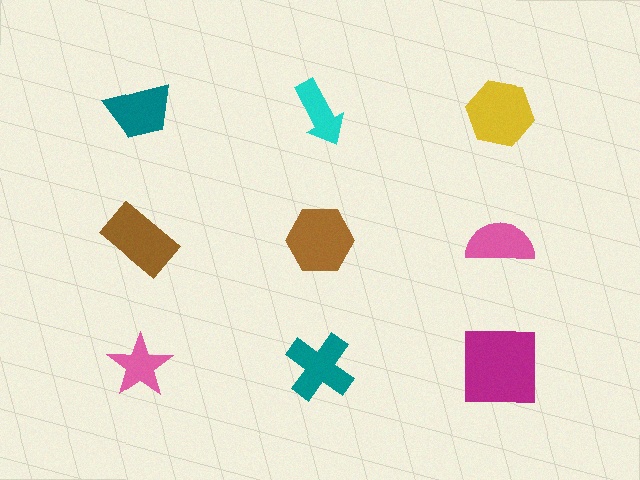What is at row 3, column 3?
A magenta square.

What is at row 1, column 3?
A yellow hexagon.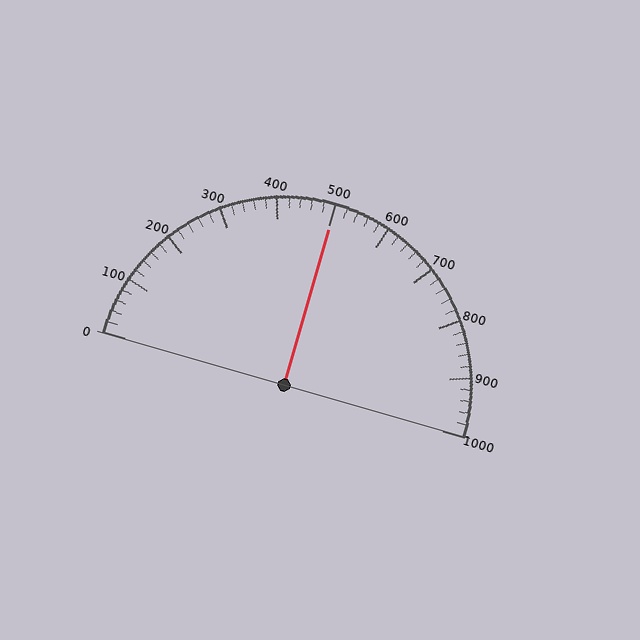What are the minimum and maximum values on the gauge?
The gauge ranges from 0 to 1000.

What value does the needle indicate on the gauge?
The needle indicates approximately 500.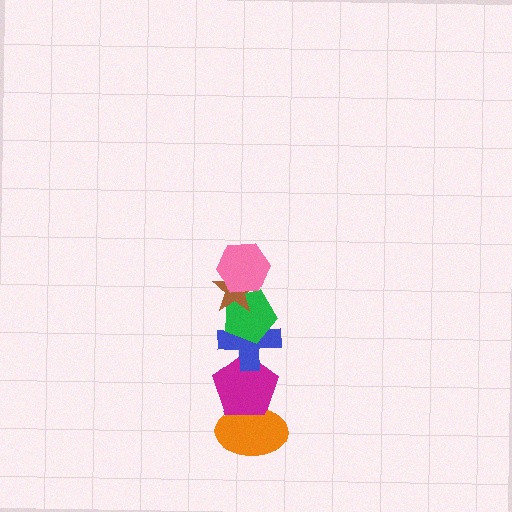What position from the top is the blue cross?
The blue cross is 4th from the top.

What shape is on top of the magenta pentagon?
The blue cross is on top of the magenta pentagon.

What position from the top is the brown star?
The brown star is 2nd from the top.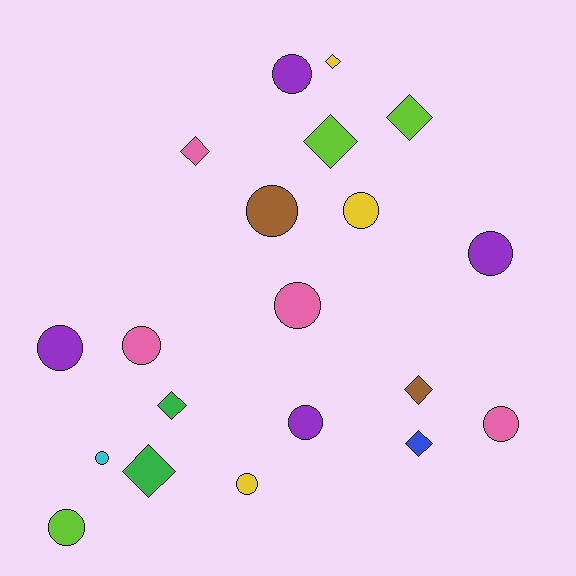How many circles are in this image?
There are 12 circles.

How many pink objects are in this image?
There are 4 pink objects.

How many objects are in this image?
There are 20 objects.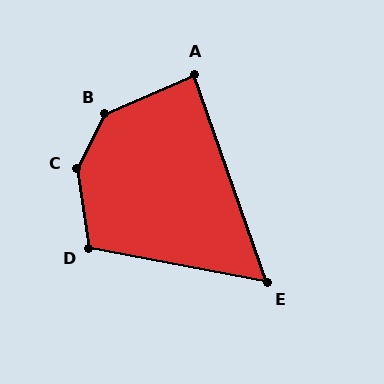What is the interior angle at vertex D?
Approximately 109 degrees (obtuse).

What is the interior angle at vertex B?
Approximately 140 degrees (obtuse).